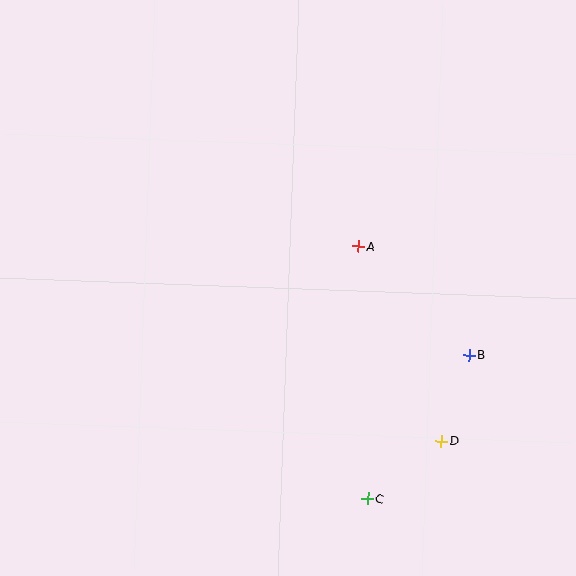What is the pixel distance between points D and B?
The distance between D and B is 91 pixels.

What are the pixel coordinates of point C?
Point C is at (368, 499).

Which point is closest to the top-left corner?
Point A is closest to the top-left corner.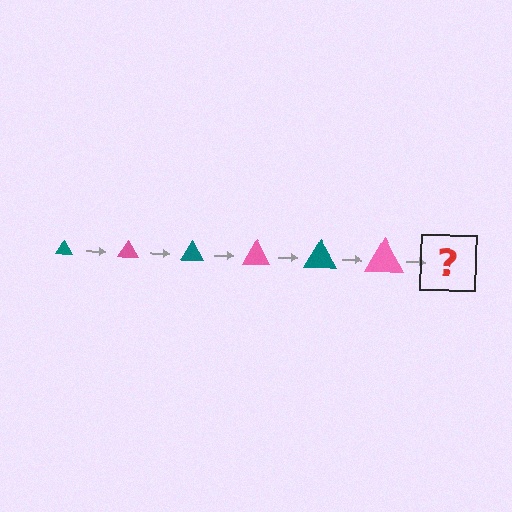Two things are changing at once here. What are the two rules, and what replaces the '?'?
The two rules are that the triangle grows larger each step and the color cycles through teal and pink. The '?' should be a teal triangle, larger than the previous one.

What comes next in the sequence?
The next element should be a teal triangle, larger than the previous one.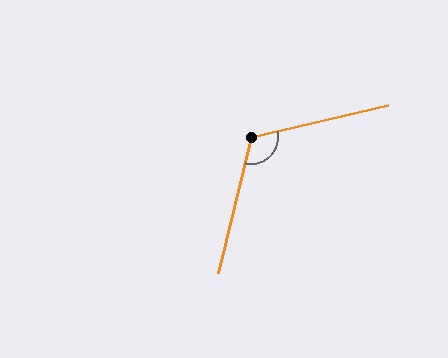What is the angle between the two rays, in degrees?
Approximately 116 degrees.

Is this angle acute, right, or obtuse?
It is obtuse.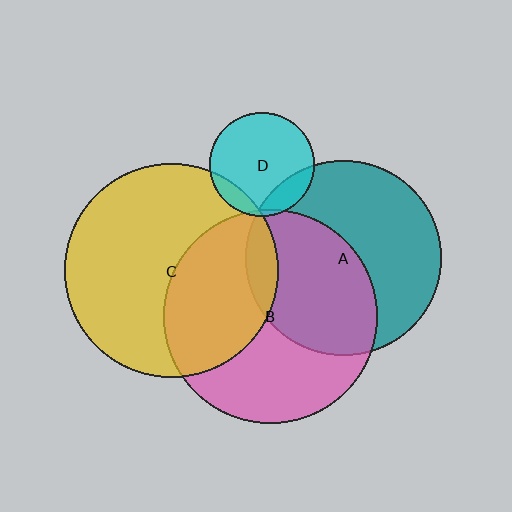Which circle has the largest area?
Circle C (yellow).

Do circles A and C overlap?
Yes.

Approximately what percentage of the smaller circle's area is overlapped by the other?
Approximately 10%.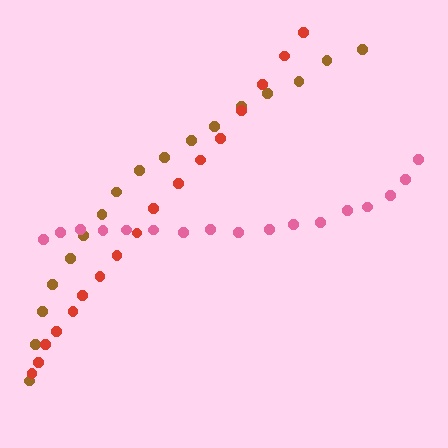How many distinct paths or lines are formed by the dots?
There are 3 distinct paths.